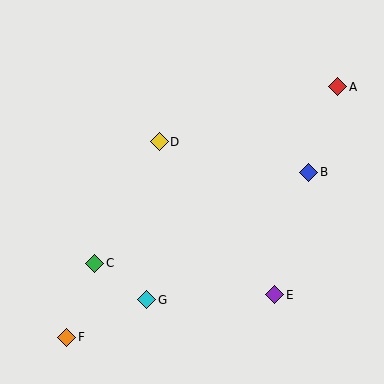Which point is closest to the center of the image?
Point D at (159, 142) is closest to the center.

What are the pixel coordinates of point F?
Point F is at (67, 337).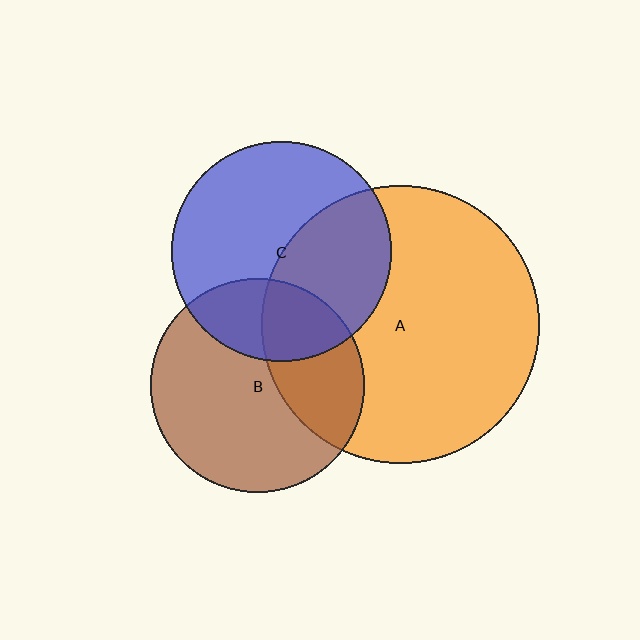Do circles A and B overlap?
Yes.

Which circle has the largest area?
Circle A (orange).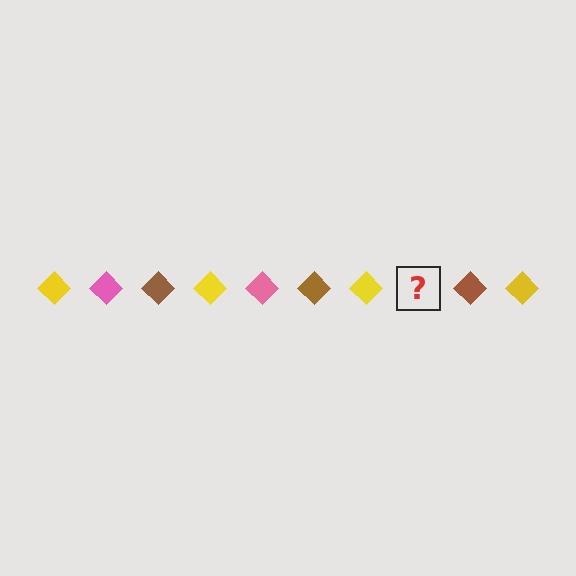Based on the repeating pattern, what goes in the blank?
The blank should be a pink diamond.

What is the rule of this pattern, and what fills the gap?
The rule is that the pattern cycles through yellow, pink, brown diamonds. The gap should be filled with a pink diamond.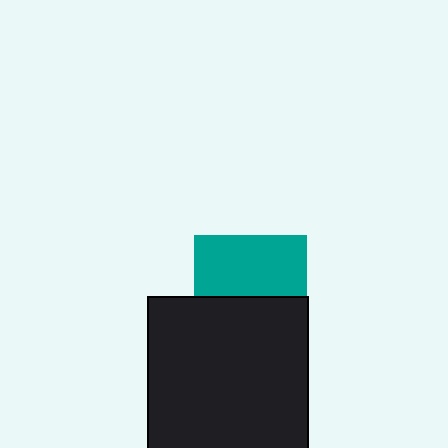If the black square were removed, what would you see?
You would see the complete teal square.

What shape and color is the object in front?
The object in front is a black square.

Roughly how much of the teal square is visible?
About half of it is visible (roughly 54%).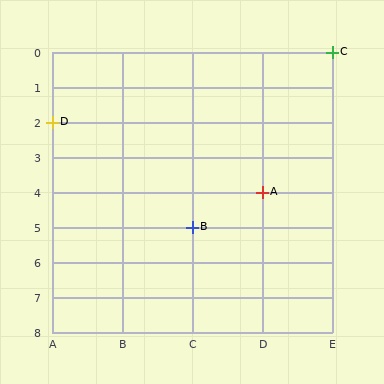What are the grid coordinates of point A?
Point A is at grid coordinates (D, 4).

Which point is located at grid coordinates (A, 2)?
Point D is at (A, 2).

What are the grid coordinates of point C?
Point C is at grid coordinates (E, 0).